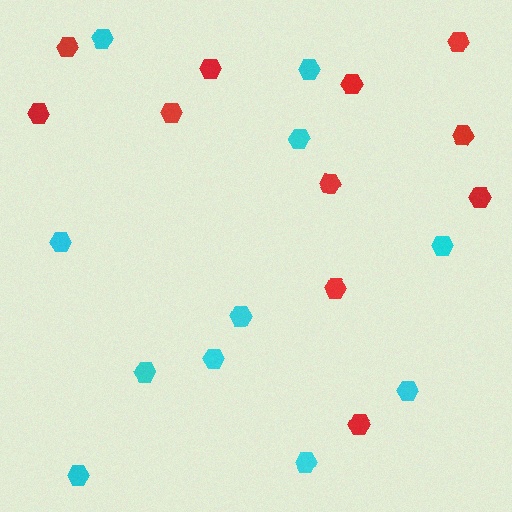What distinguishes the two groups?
There are 2 groups: one group of cyan hexagons (11) and one group of red hexagons (11).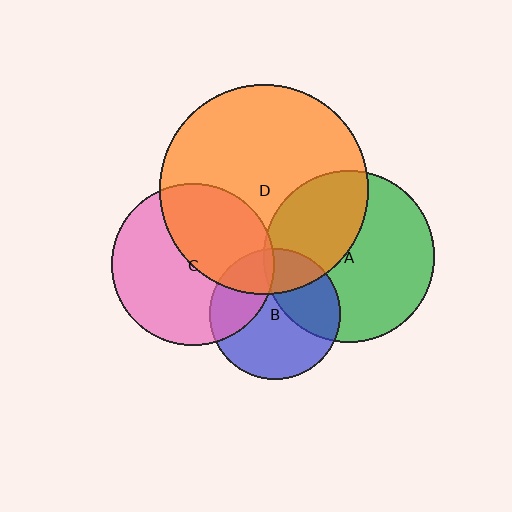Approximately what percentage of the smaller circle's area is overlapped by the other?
Approximately 40%.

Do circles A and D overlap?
Yes.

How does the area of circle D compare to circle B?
Approximately 2.5 times.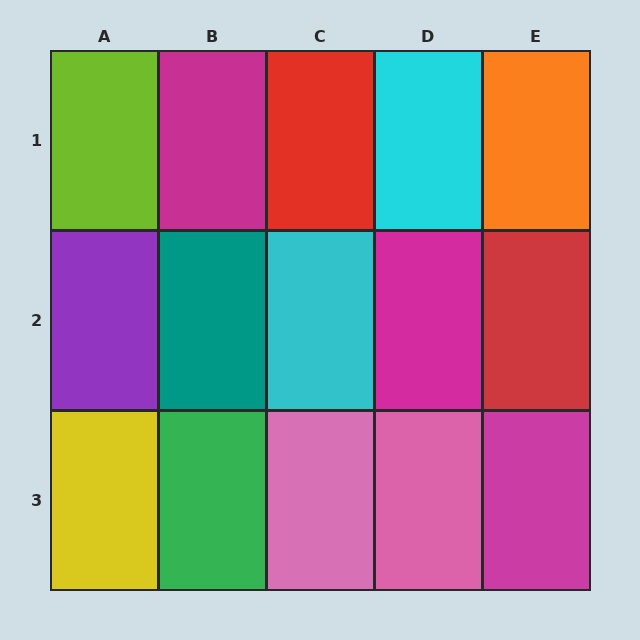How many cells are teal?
1 cell is teal.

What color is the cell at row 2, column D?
Magenta.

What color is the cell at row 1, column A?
Lime.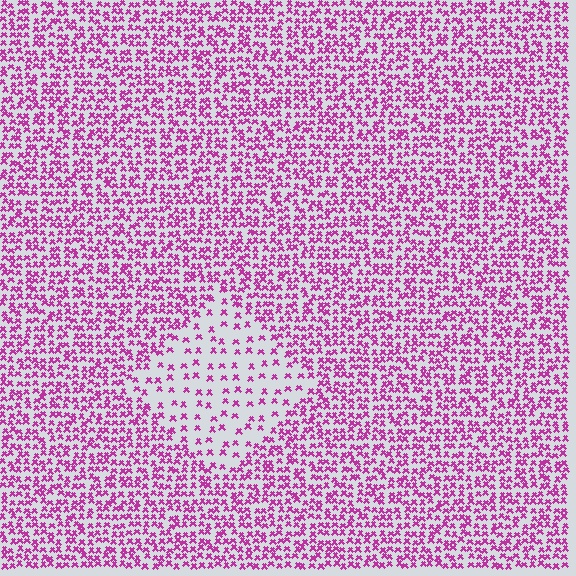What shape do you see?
I see a diamond.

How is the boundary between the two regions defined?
The boundary is defined by a change in element density (approximately 2.6x ratio). All elements are the same color, size, and shape.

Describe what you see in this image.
The image contains small magenta elements arranged at two different densities. A diamond-shaped region is visible where the elements are less densely packed than the surrounding area.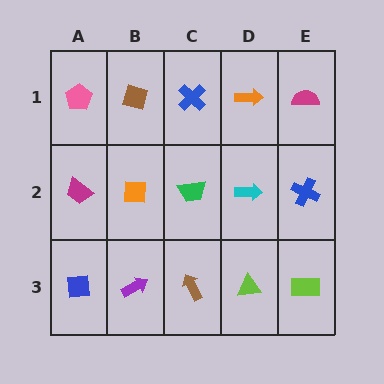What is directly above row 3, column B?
An orange square.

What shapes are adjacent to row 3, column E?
A blue cross (row 2, column E), a lime triangle (row 3, column D).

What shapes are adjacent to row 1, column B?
An orange square (row 2, column B), a pink pentagon (row 1, column A), a blue cross (row 1, column C).